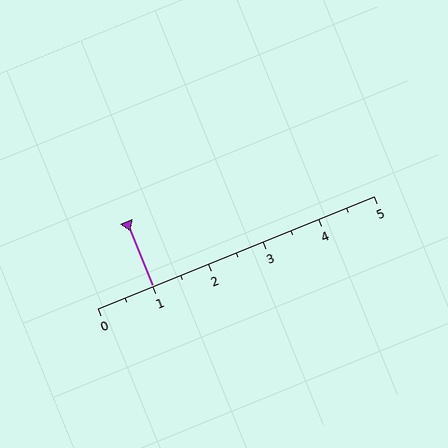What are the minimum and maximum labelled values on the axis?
The axis runs from 0 to 5.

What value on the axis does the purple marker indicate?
The marker indicates approximately 1.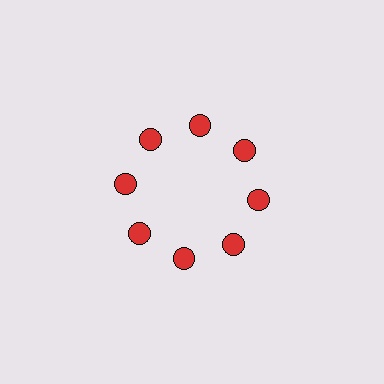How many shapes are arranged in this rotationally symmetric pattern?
There are 8 shapes, arranged in 8 groups of 1.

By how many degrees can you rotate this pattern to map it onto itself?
The pattern maps onto itself every 45 degrees of rotation.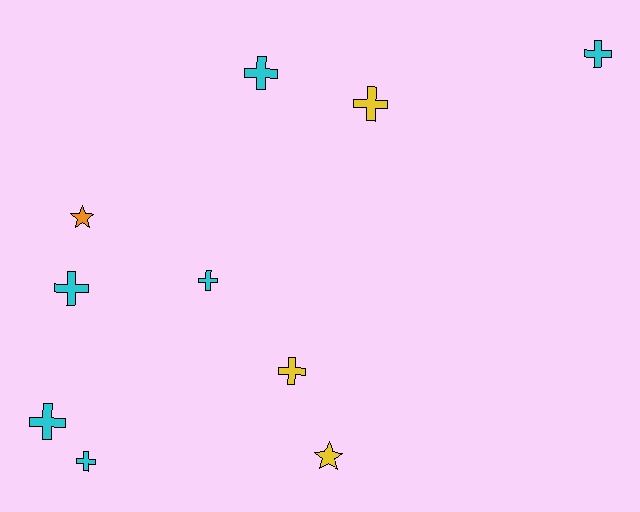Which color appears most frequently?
Cyan, with 6 objects.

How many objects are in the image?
There are 10 objects.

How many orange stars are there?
There is 1 orange star.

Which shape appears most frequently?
Cross, with 8 objects.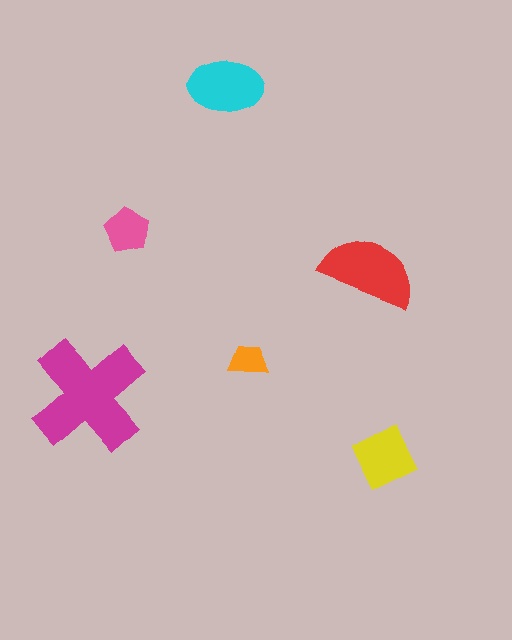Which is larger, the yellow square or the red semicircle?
The red semicircle.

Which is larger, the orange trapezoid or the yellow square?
The yellow square.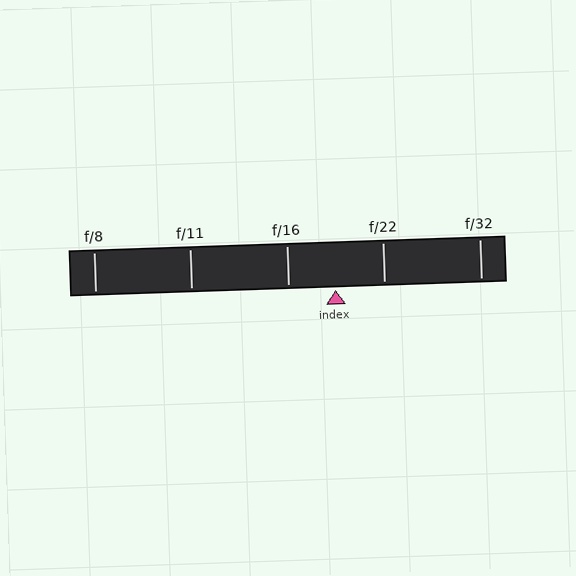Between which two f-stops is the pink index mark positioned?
The index mark is between f/16 and f/22.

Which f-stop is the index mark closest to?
The index mark is closest to f/16.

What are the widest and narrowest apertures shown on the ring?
The widest aperture shown is f/8 and the narrowest is f/32.